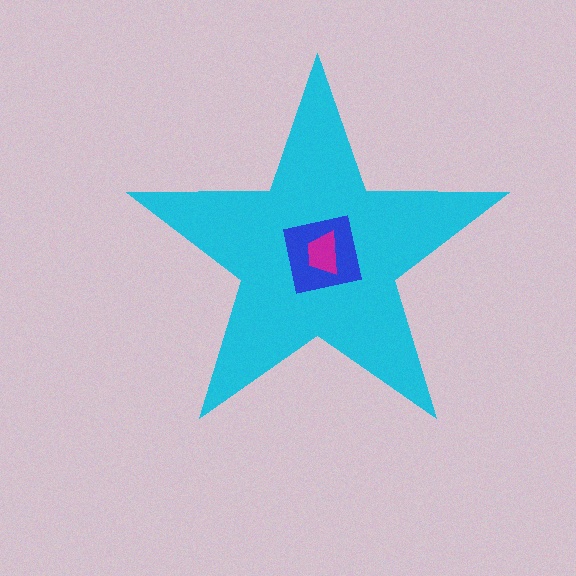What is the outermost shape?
The cyan star.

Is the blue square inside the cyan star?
Yes.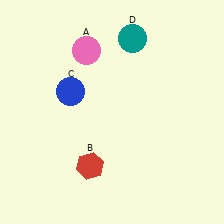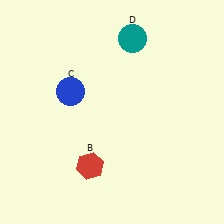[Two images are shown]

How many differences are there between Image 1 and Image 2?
There is 1 difference between the two images.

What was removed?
The pink circle (A) was removed in Image 2.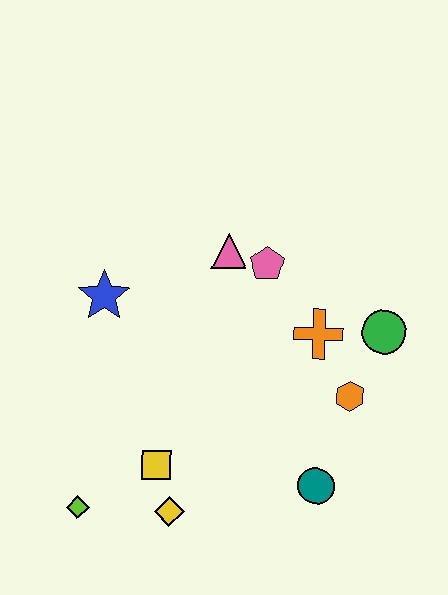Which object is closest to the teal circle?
The orange hexagon is closest to the teal circle.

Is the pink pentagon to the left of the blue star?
No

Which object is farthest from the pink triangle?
The lime diamond is farthest from the pink triangle.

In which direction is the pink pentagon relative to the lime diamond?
The pink pentagon is above the lime diamond.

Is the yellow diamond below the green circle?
Yes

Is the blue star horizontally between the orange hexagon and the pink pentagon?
No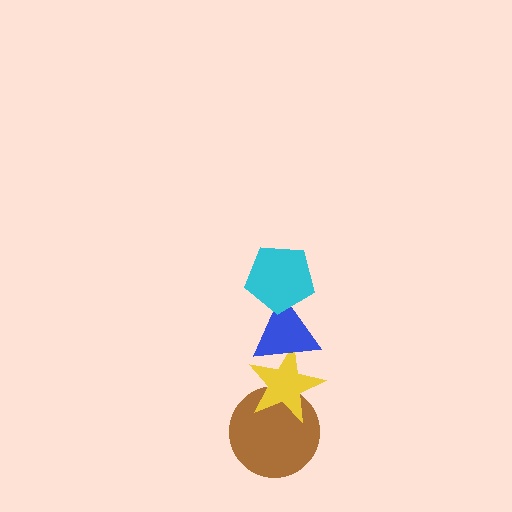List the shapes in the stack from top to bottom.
From top to bottom: the cyan pentagon, the blue triangle, the yellow star, the brown circle.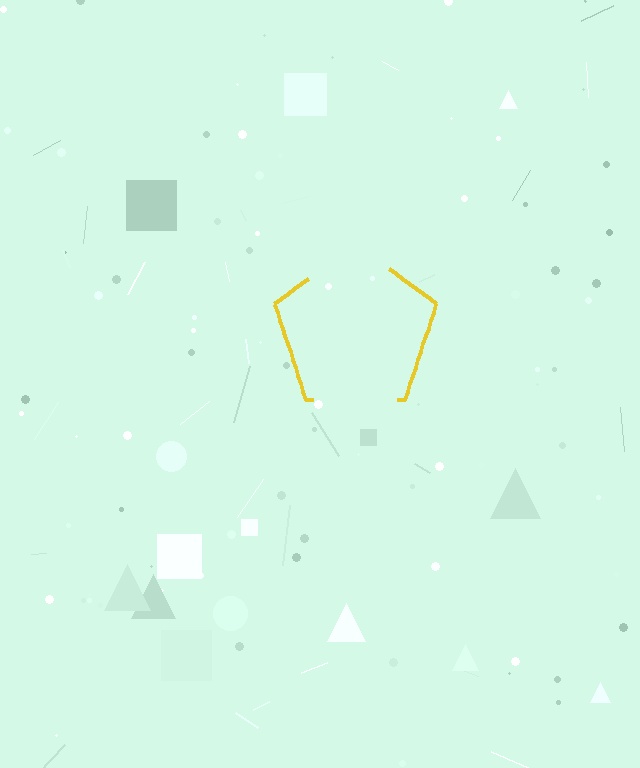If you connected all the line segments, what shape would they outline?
They would outline a pentagon.